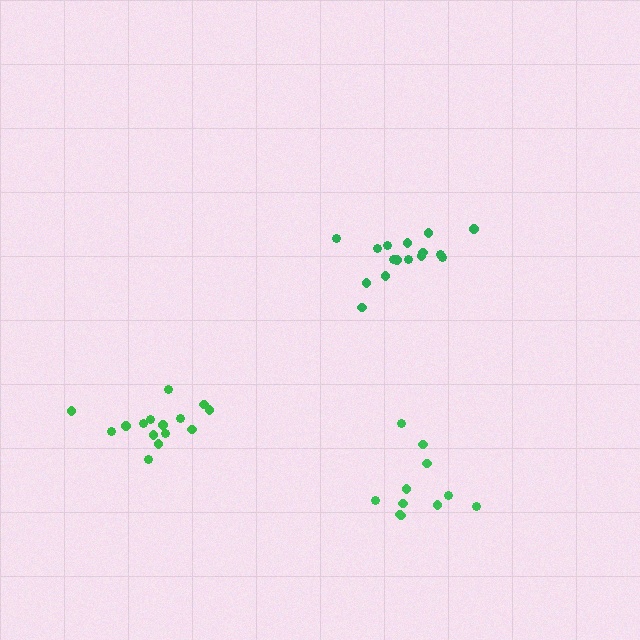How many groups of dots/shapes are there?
There are 3 groups.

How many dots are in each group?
Group 1: 16 dots, Group 2: 11 dots, Group 3: 15 dots (42 total).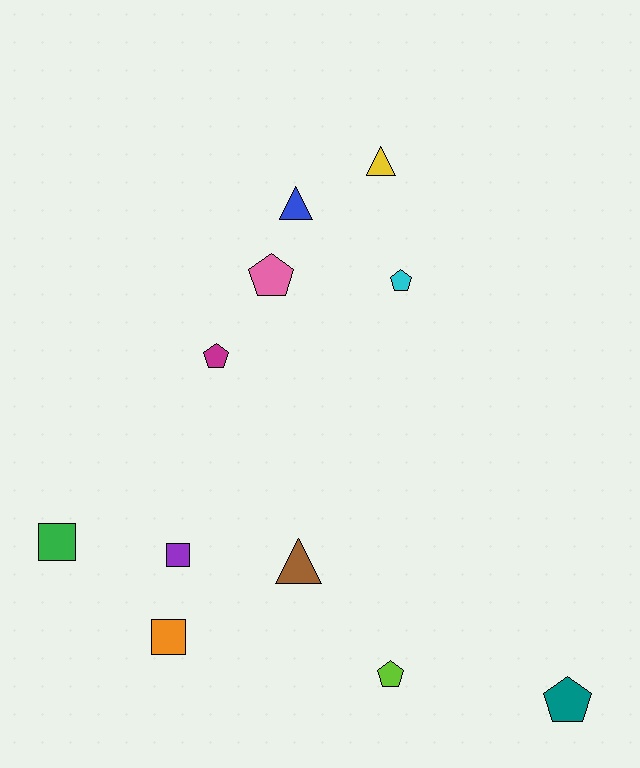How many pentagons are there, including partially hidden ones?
There are 5 pentagons.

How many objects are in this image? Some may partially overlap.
There are 11 objects.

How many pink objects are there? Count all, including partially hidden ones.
There is 1 pink object.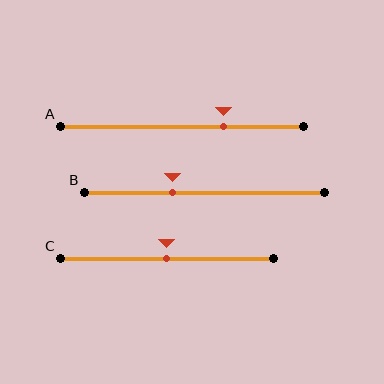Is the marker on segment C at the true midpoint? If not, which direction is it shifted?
Yes, the marker on segment C is at the true midpoint.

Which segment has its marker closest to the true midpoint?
Segment C has its marker closest to the true midpoint.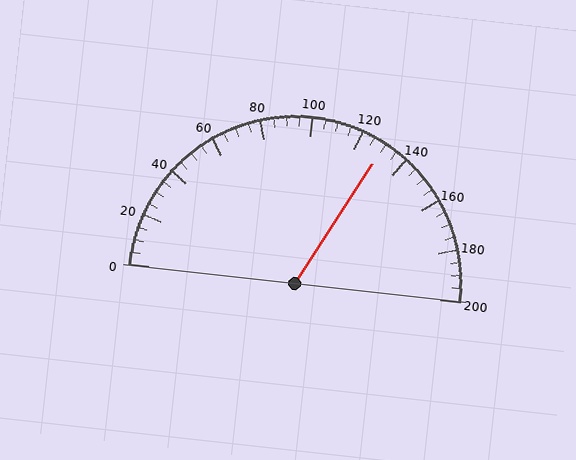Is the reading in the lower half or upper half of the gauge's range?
The reading is in the upper half of the range (0 to 200).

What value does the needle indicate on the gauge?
The needle indicates approximately 130.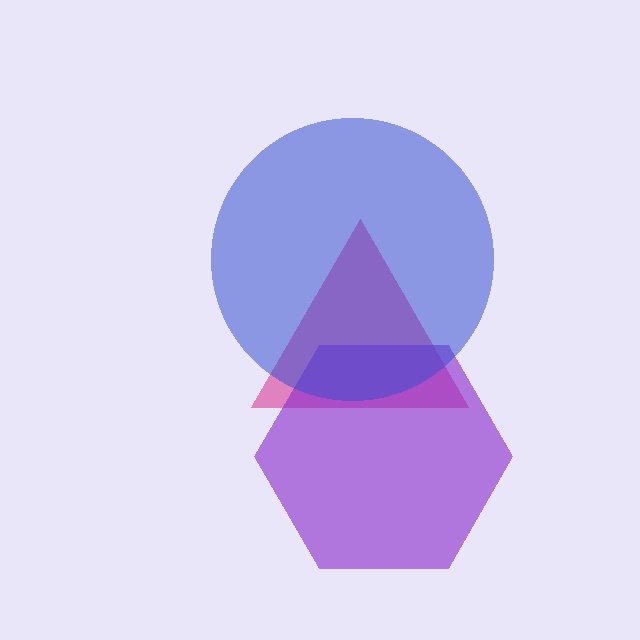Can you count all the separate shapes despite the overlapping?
Yes, there are 3 separate shapes.